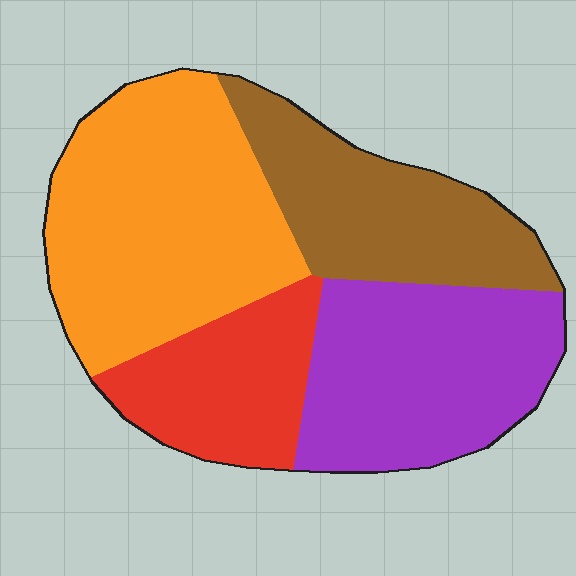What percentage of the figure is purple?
Purple takes up between a quarter and a half of the figure.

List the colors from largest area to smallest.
From largest to smallest: orange, purple, brown, red.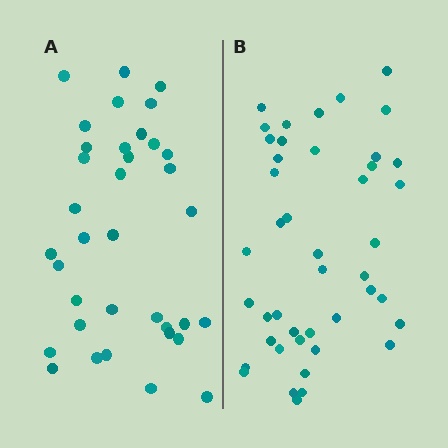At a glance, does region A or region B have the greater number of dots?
Region B (the right region) has more dots.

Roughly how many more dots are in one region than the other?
Region B has roughly 8 or so more dots than region A.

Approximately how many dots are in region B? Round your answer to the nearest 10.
About 40 dots. (The exact count is 44, which rounds to 40.)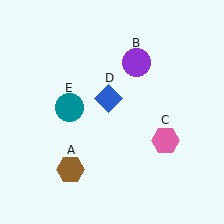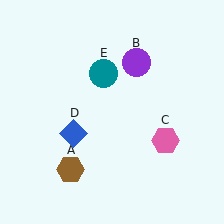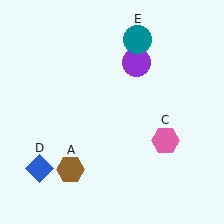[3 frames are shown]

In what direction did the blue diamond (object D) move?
The blue diamond (object D) moved down and to the left.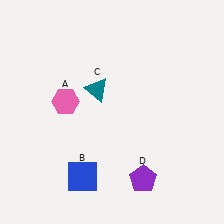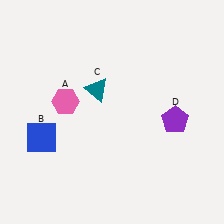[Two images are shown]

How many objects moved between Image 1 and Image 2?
2 objects moved between the two images.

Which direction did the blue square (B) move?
The blue square (B) moved left.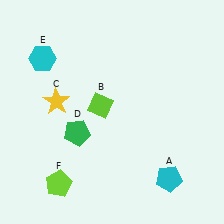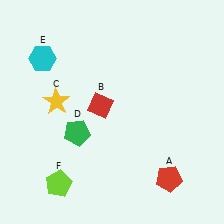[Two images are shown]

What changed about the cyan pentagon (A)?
In Image 1, A is cyan. In Image 2, it changed to red.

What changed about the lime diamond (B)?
In Image 1, B is lime. In Image 2, it changed to red.